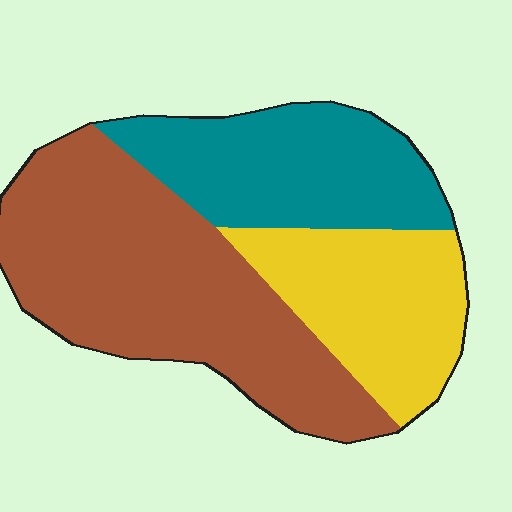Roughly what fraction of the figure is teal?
Teal covers 28% of the figure.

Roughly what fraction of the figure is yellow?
Yellow takes up about one quarter (1/4) of the figure.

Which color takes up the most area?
Brown, at roughly 50%.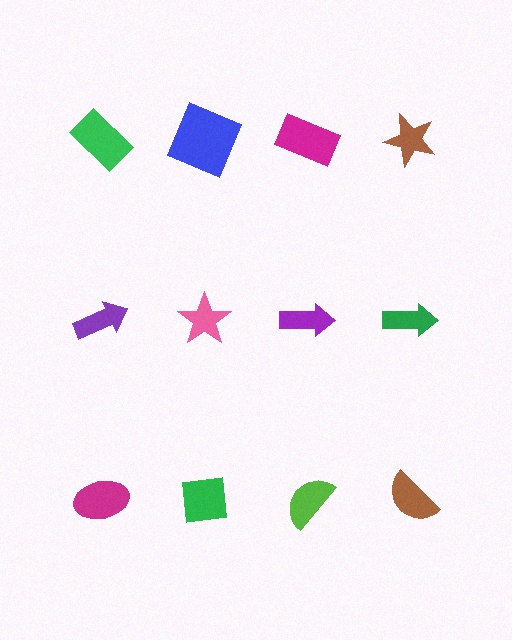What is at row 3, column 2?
A green square.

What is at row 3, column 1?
A magenta ellipse.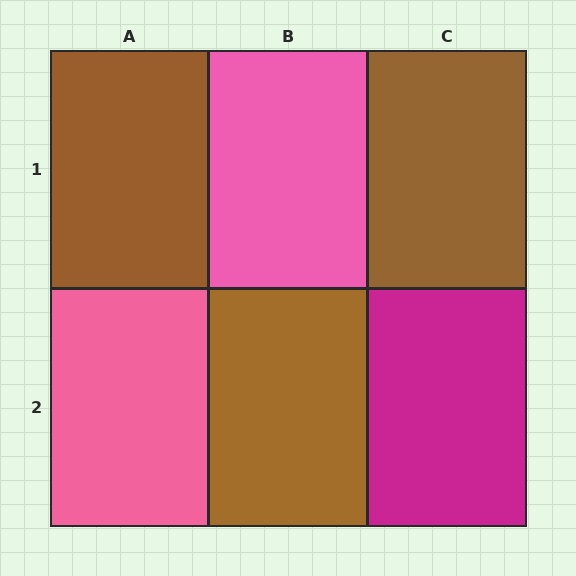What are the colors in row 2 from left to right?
Pink, brown, magenta.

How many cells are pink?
2 cells are pink.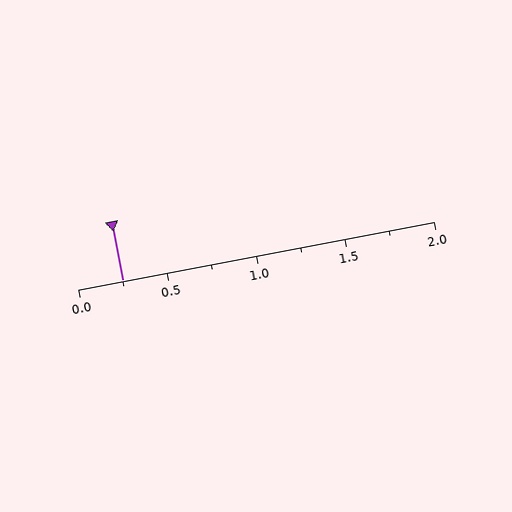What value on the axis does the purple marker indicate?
The marker indicates approximately 0.25.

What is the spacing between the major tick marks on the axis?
The major ticks are spaced 0.5 apart.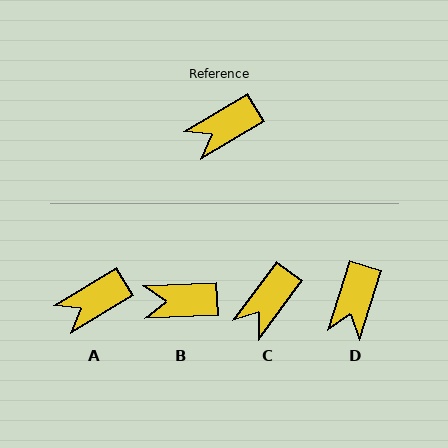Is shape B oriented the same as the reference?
No, it is off by about 29 degrees.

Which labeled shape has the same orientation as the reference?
A.